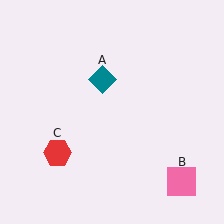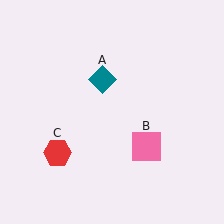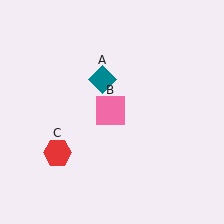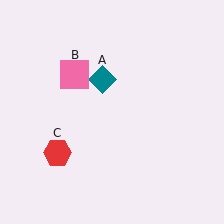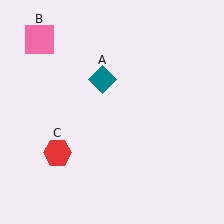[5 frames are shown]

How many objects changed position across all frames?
1 object changed position: pink square (object B).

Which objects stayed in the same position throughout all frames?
Teal diamond (object A) and red hexagon (object C) remained stationary.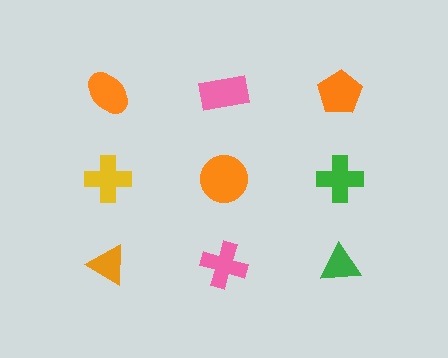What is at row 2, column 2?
An orange circle.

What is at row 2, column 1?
A yellow cross.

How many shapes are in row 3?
3 shapes.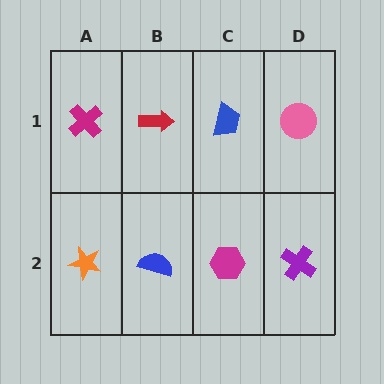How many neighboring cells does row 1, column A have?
2.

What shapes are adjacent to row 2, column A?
A magenta cross (row 1, column A), a blue semicircle (row 2, column B).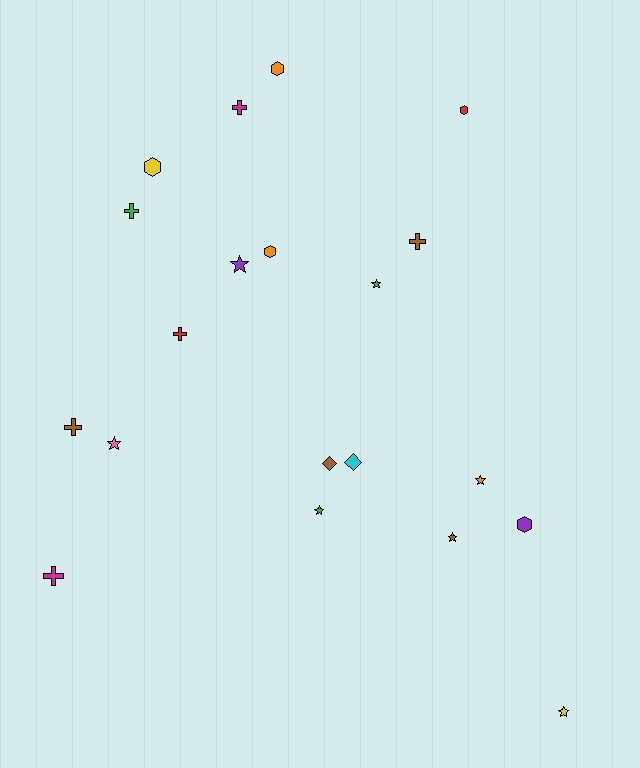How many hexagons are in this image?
There are 5 hexagons.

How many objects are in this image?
There are 20 objects.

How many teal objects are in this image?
There are no teal objects.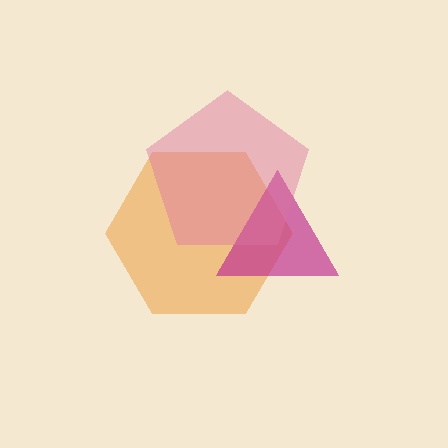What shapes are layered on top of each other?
The layered shapes are: an orange hexagon, a magenta triangle, a pink pentagon.